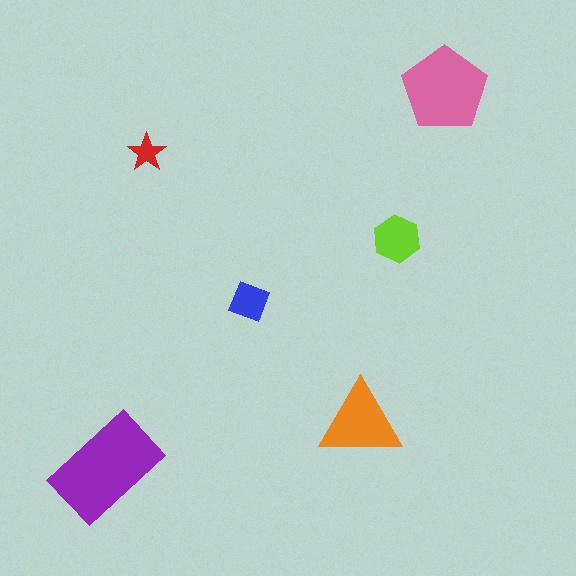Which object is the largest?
The purple rectangle.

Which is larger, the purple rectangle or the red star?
The purple rectangle.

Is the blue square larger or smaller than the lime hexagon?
Smaller.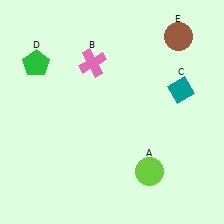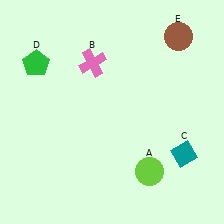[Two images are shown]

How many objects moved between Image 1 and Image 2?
1 object moved between the two images.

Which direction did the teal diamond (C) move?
The teal diamond (C) moved down.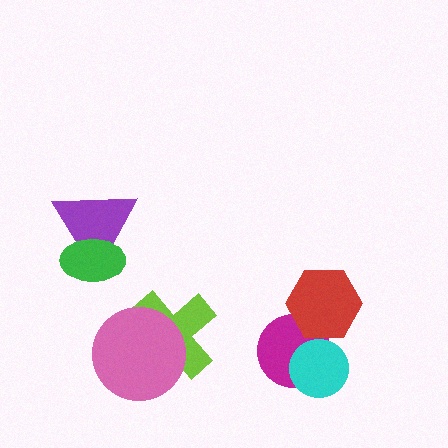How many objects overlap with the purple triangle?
1 object overlaps with the purple triangle.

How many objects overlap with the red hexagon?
1 object overlaps with the red hexagon.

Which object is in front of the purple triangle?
The green ellipse is in front of the purple triangle.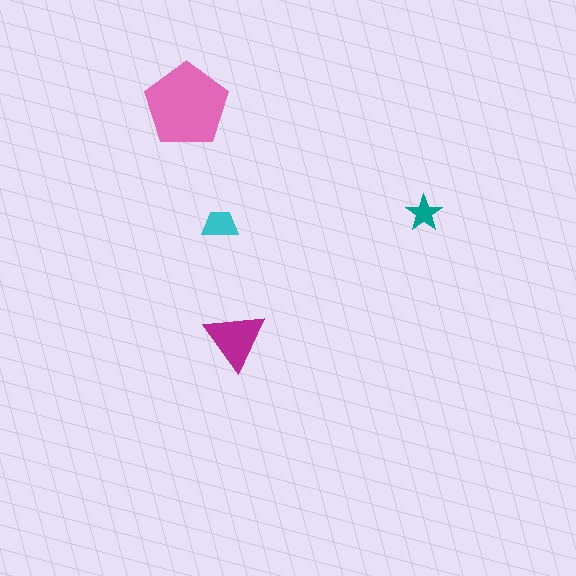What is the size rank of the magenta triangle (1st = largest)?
2nd.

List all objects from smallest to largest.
The teal star, the cyan trapezoid, the magenta triangle, the pink pentagon.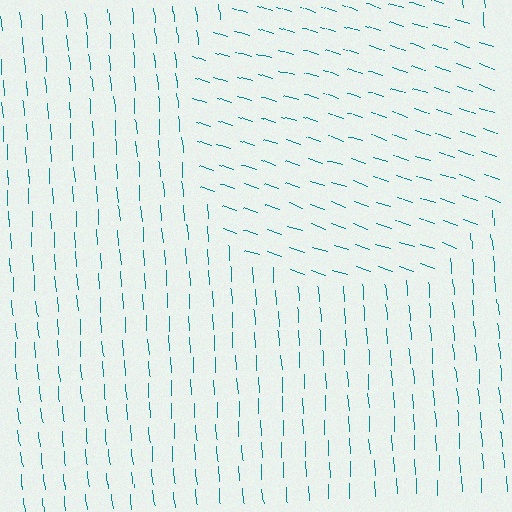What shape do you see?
I see a circle.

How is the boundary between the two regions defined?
The boundary is defined purely by a change in line orientation (approximately 68 degrees difference). All lines are the same color and thickness.